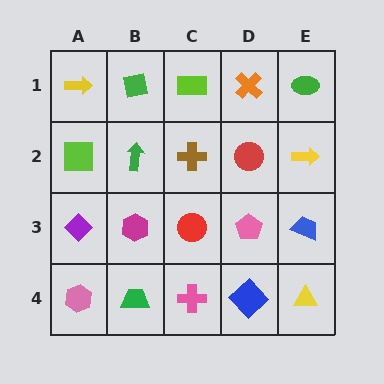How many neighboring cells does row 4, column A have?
2.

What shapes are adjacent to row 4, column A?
A purple diamond (row 3, column A), a green trapezoid (row 4, column B).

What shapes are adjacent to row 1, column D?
A red circle (row 2, column D), a lime rectangle (row 1, column C), a green ellipse (row 1, column E).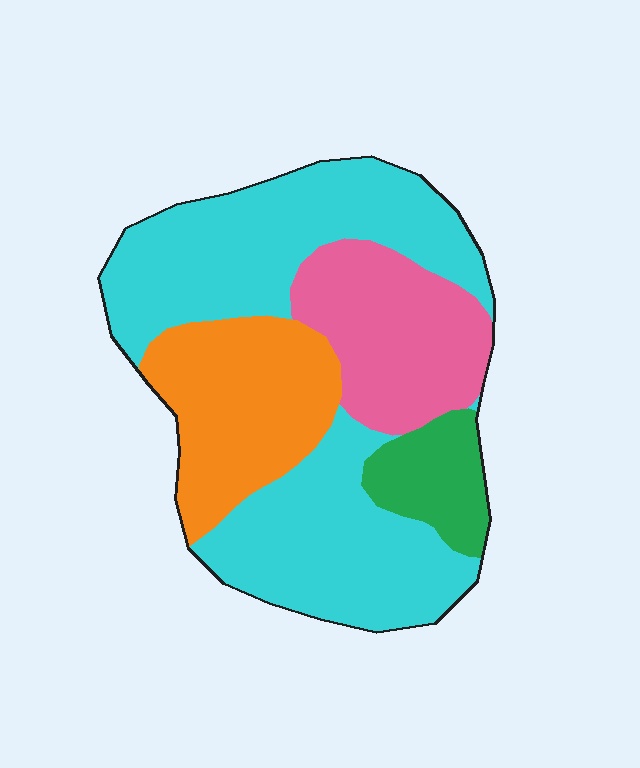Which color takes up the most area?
Cyan, at roughly 50%.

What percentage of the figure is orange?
Orange covers roughly 20% of the figure.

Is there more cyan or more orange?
Cyan.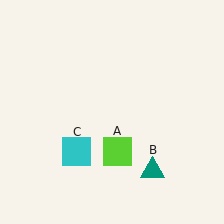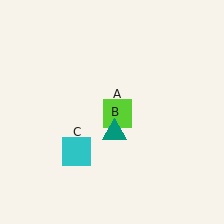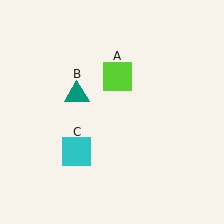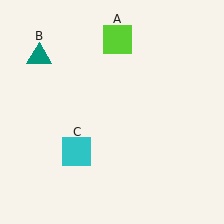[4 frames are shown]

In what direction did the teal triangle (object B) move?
The teal triangle (object B) moved up and to the left.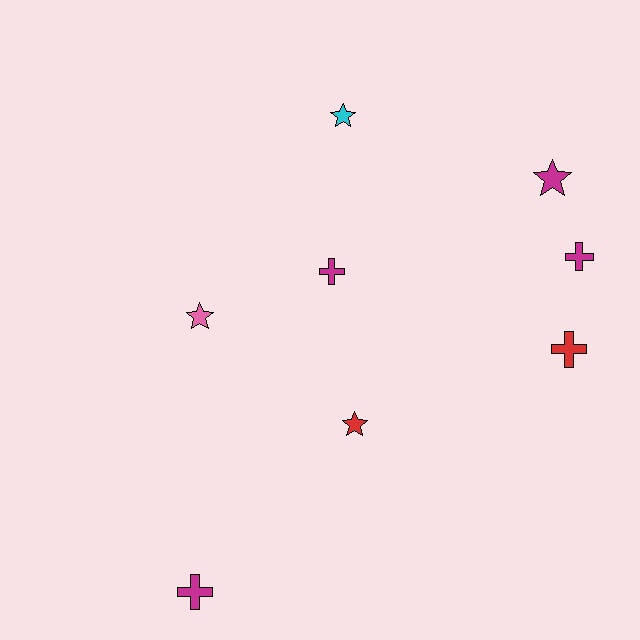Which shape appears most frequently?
Star, with 4 objects.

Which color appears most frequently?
Magenta, with 4 objects.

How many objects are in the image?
There are 8 objects.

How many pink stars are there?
There is 1 pink star.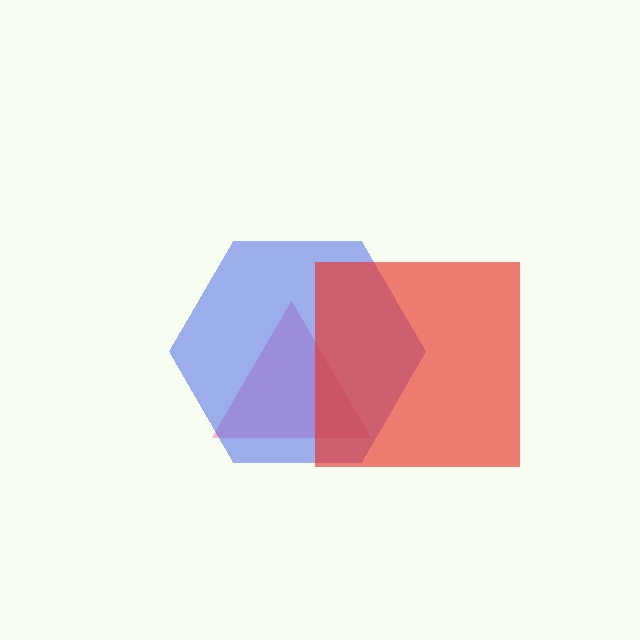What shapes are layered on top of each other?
The layered shapes are: a pink triangle, a blue hexagon, a red square.